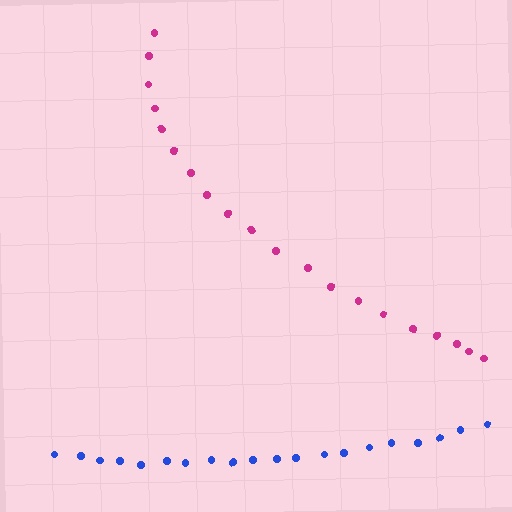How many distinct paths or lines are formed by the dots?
There are 2 distinct paths.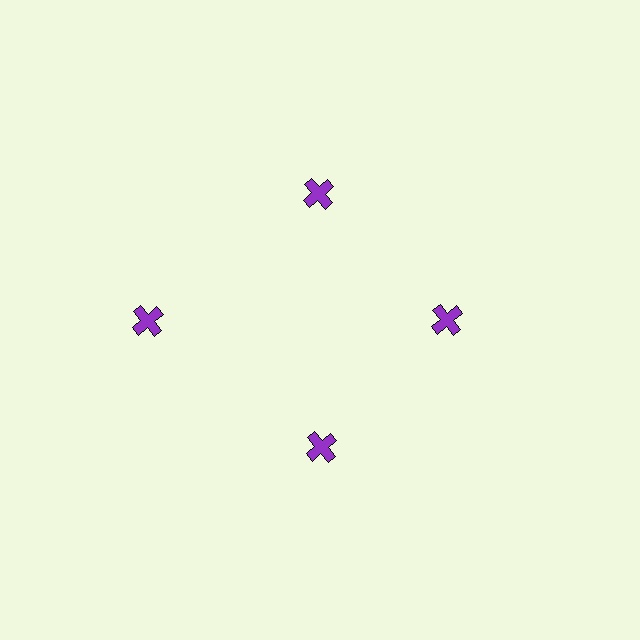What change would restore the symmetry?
The symmetry would be restored by moving it inward, back onto the ring so that all 4 crosses sit at equal angles and equal distance from the center.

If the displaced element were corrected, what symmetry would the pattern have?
It would have 4-fold rotational symmetry — the pattern would map onto itself every 90 degrees.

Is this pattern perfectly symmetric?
No. The 4 purple crosses are arranged in a ring, but one element near the 9 o'clock position is pushed outward from the center, breaking the 4-fold rotational symmetry.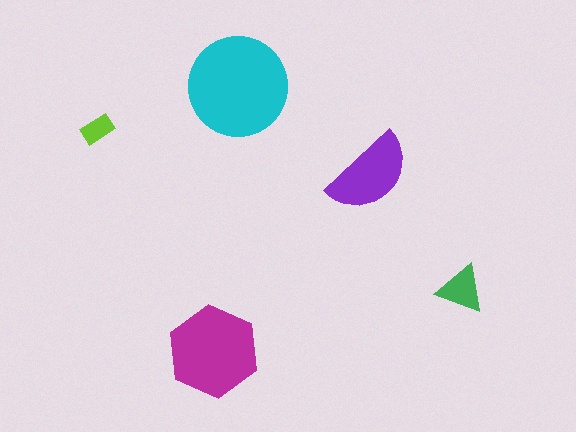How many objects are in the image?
There are 5 objects in the image.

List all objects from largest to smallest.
The cyan circle, the magenta hexagon, the purple semicircle, the green triangle, the lime rectangle.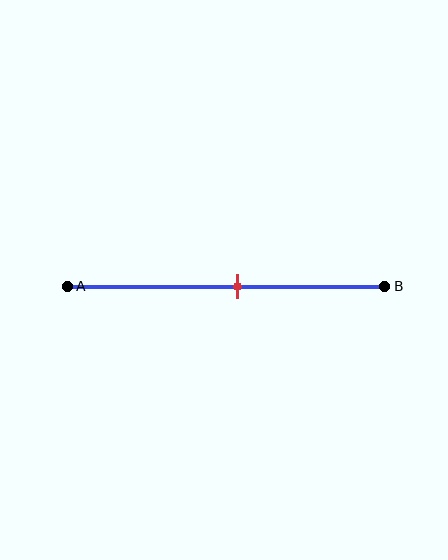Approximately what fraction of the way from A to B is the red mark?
The red mark is approximately 55% of the way from A to B.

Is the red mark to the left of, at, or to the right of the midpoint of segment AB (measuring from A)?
The red mark is to the right of the midpoint of segment AB.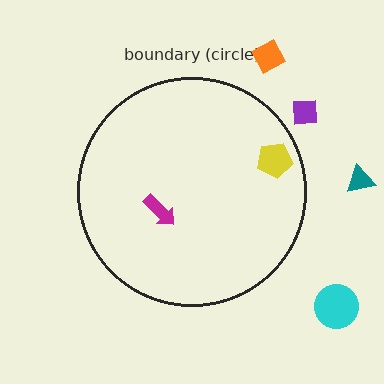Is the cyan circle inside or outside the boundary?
Outside.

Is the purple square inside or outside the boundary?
Outside.